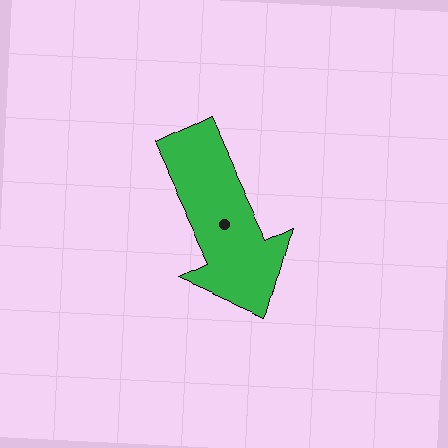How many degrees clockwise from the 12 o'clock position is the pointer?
Approximately 155 degrees.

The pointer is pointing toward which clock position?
Roughly 5 o'clock.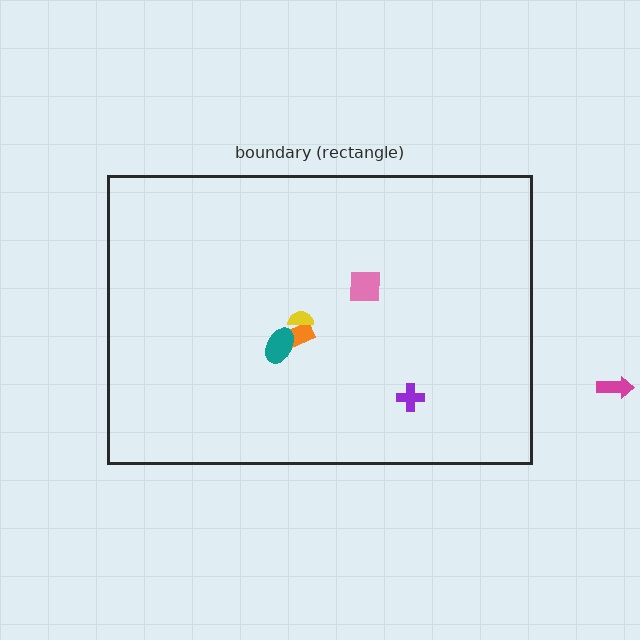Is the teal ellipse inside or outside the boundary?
Inside.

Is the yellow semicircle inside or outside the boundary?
Inside.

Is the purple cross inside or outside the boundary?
Inside.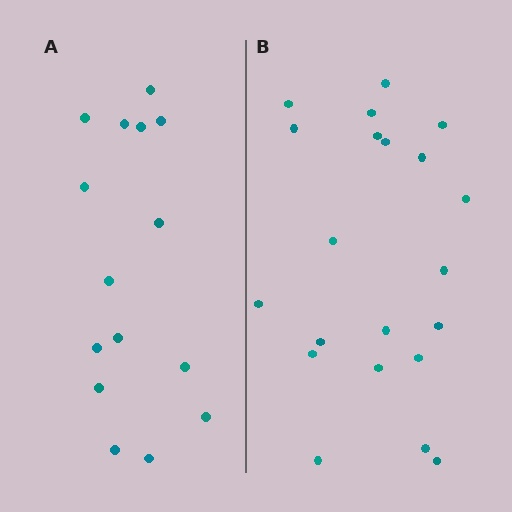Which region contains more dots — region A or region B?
Region B (the right region) has more dots.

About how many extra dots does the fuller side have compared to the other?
Region B has about 6 more dots than region A.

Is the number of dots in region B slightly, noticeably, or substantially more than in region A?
Region B has noticeably more, but not dramatically so. The ratio is roughly 1.4 to 1.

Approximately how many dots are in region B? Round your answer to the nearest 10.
About 20 dots. (The exact count is 21, which rounds to 20.)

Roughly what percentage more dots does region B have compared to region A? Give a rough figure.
About 40% more.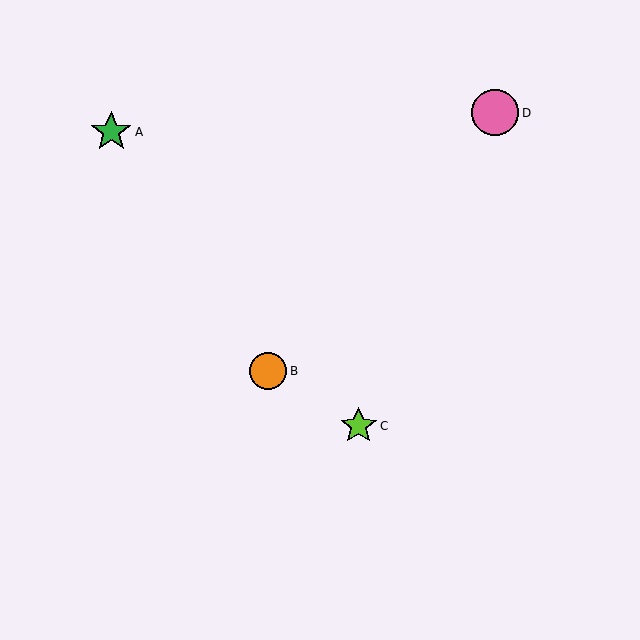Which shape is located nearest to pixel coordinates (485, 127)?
The pink circle (labeled D) at (495, 113) is nearest to that location.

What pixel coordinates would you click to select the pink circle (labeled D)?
Click at (495, 113) to select the pink circle D.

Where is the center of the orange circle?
The center of the orange circle is at (268, 371).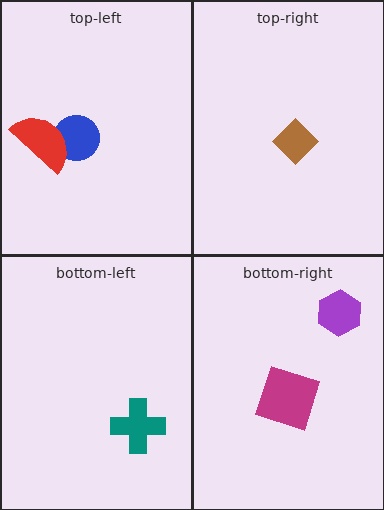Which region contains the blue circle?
The top-left region.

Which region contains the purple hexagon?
The bottom-right region.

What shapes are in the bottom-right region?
The magenta square, the purple hexagon.